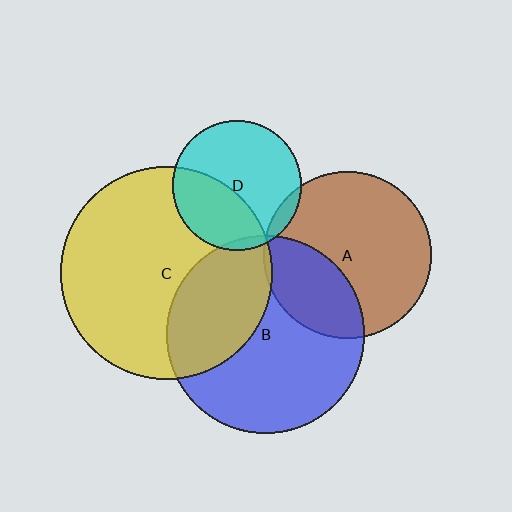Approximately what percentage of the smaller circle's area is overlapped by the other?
Approximately 5%.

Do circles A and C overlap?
Yes.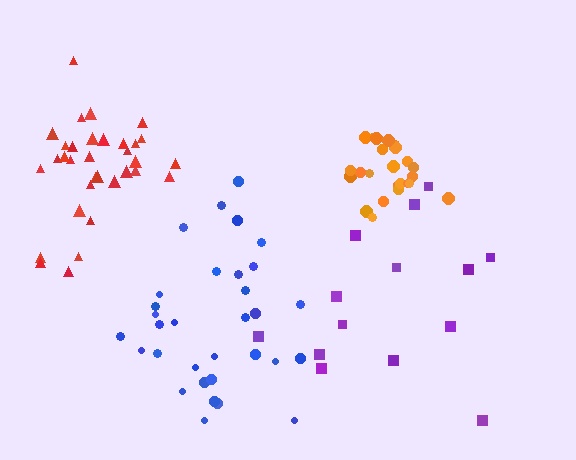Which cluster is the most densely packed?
Orange.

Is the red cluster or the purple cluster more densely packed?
Red.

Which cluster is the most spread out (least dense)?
Purple.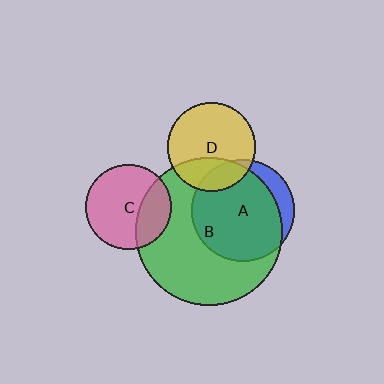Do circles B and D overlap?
Yes.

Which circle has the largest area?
Circle B (green).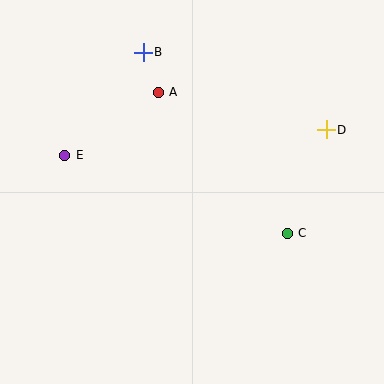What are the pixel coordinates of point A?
Point A is at (158, 92).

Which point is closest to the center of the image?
Point C at (287, 233) is closest to the center.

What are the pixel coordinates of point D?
Point D is at (326, 130).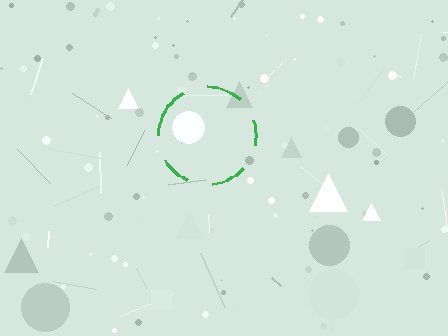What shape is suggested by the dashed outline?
The dashed outline suggests a circle.